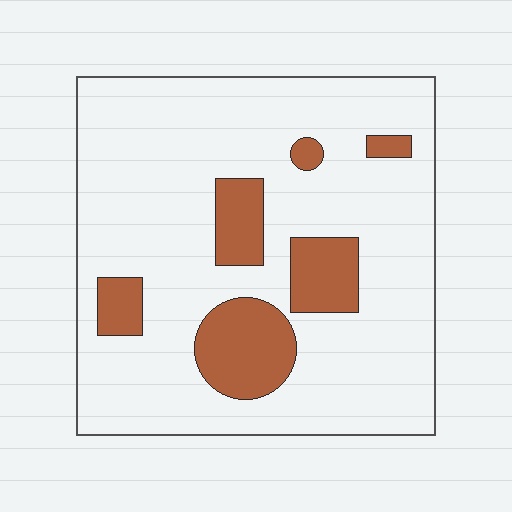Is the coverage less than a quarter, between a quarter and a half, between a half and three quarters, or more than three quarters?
Less than a quarter.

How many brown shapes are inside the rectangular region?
6.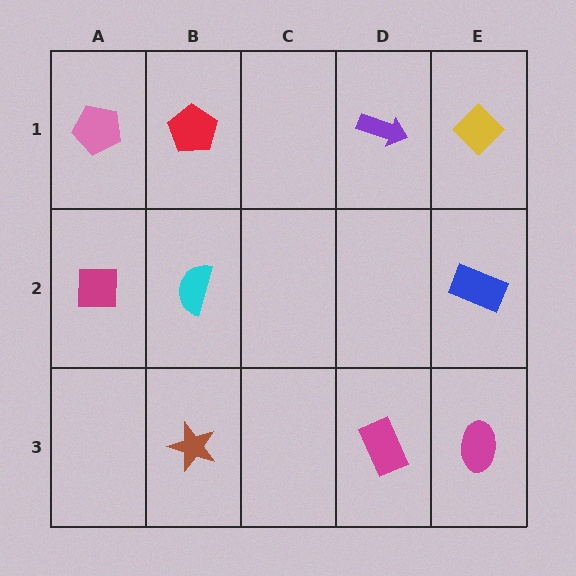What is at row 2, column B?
A cyan semicircle.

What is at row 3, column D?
A magenta rectangle.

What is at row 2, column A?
A magenta square.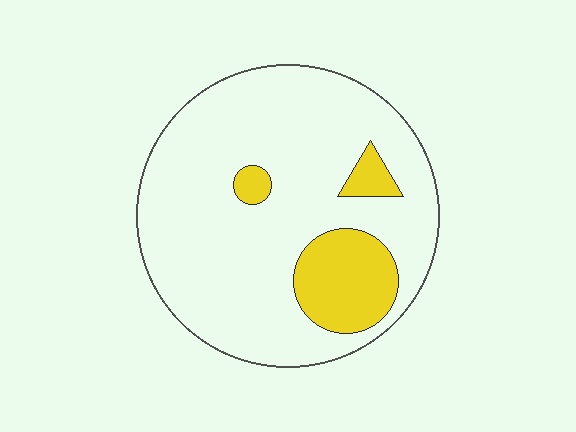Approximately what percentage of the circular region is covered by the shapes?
Approximately 15%.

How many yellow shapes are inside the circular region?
3.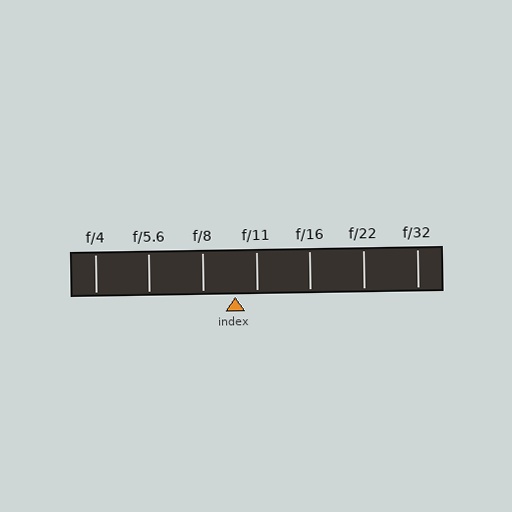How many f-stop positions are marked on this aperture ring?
There are 7 f-stop positions marked.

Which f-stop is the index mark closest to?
The index mark is closest to f/11.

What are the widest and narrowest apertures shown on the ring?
The widest aperture shown is f/4 and the narrowest is f/32.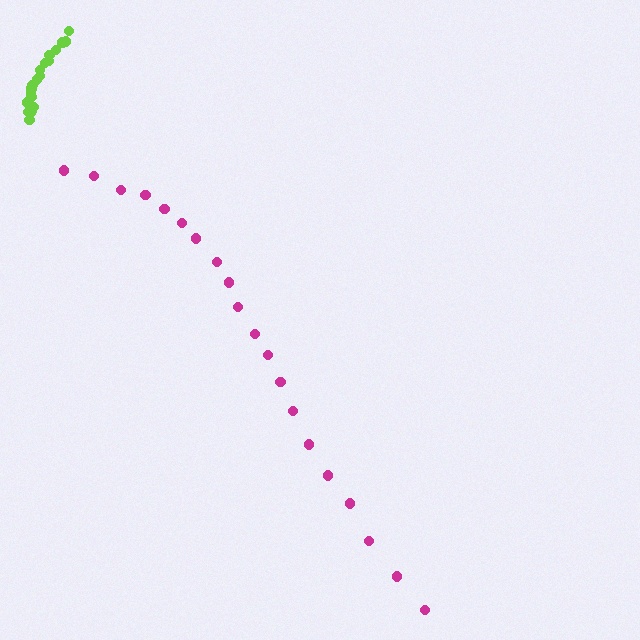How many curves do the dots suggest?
There are 2 distinct paths.